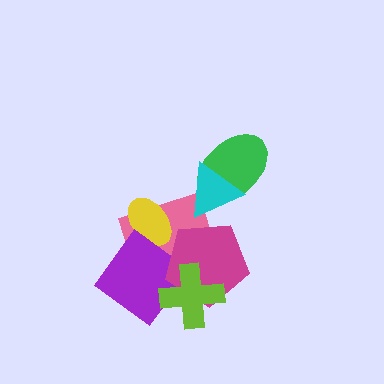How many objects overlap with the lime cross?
2 objects overlap with the lime cross.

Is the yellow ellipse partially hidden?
No, no other shape covers it.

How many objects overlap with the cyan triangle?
2 objects overlap with the cyan triangle.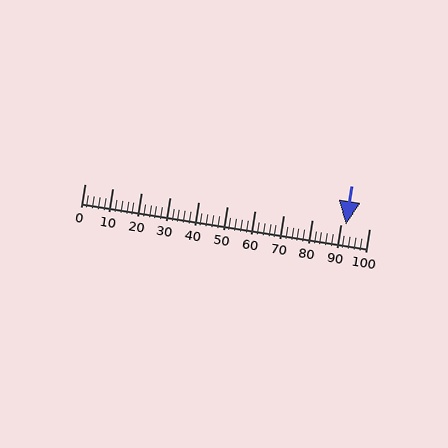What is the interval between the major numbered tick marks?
The major tick marks are spaced 10 units apart.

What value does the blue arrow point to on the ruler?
The blue arrow points to approximately 92.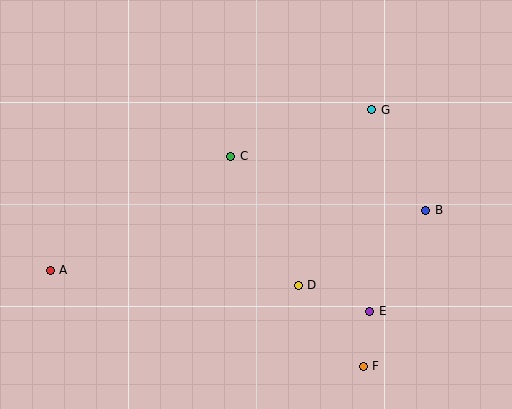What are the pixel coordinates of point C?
Point C is at (231, 156).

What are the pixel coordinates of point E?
Point E is at (370, 311).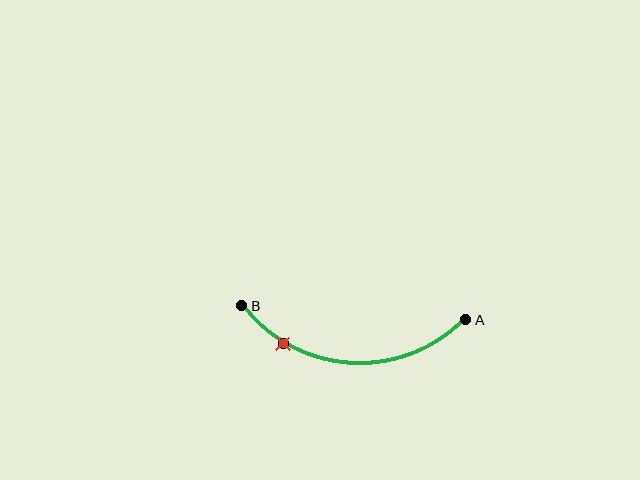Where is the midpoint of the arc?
The arc midpoint is the point on the curve farthest from the straight line joining A and B. It sits below that line.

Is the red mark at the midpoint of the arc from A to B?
No. The red mark lies on the arc but is closer to endpoint B. The arc midpoint would be at the point on the curve equidistant along the arc from both A and B.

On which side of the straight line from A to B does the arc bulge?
The arc bulges below the straight line connecting A and B.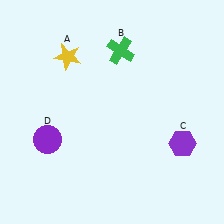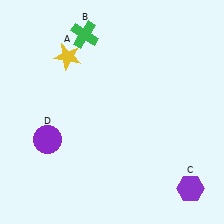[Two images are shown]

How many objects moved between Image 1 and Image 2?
2 objects moved between the two images.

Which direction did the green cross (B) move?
The green cross (B) moved left.